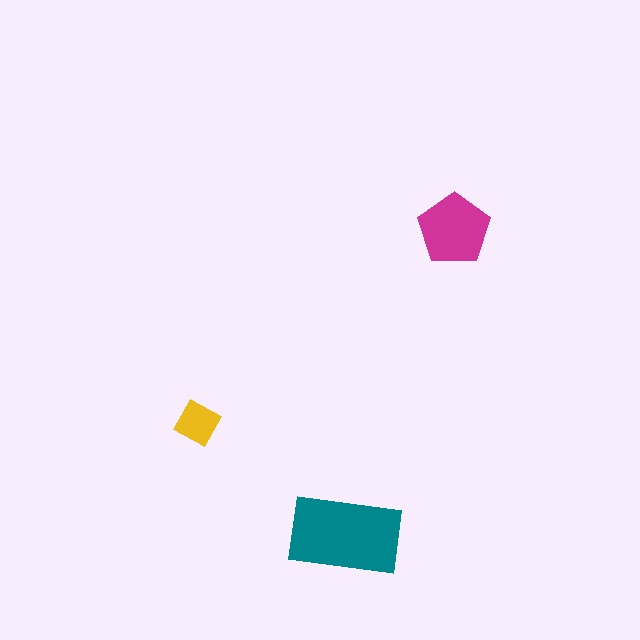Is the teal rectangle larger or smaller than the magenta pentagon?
Larger.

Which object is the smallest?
The yellow square.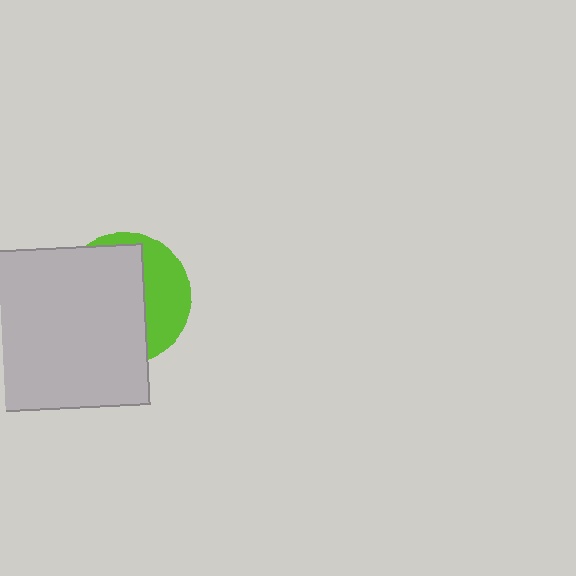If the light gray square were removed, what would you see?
You would see the complete lime circle.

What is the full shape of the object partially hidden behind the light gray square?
The partially hidden object is a lime circle.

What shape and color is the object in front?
The object in front is a light gray square.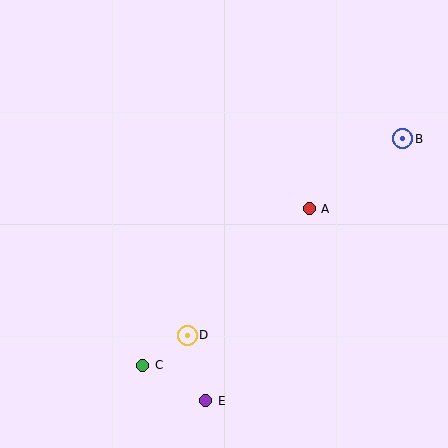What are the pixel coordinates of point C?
Point C is at (143, 365).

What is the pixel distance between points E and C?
The distance between E and C is 72 pixels.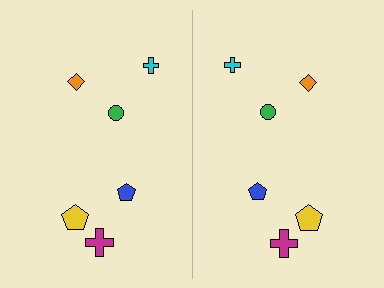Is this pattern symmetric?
Yes, this pattern has bilateral (reflection) symmetry.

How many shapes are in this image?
There are 12 shapes in this image.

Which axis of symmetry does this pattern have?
The pattern has a vertical axis of symmetry running through the center of the image.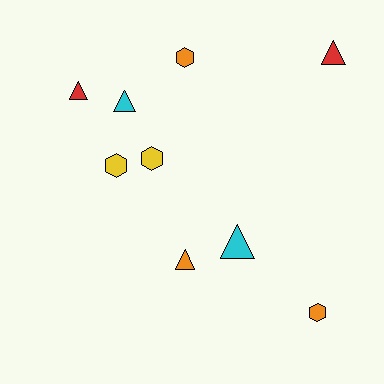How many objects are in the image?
There are 9 objects.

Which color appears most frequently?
Orange, with 3 objects.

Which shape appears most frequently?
Triangle, with 5 objects.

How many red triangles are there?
There are 2 red triangles.